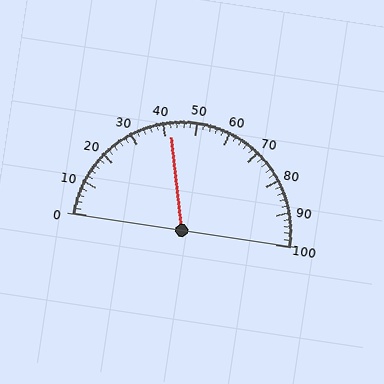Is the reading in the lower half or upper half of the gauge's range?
The reading is in the lower half of the range (0 to 100).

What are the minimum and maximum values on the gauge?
The gauge ranges from 0 to 100.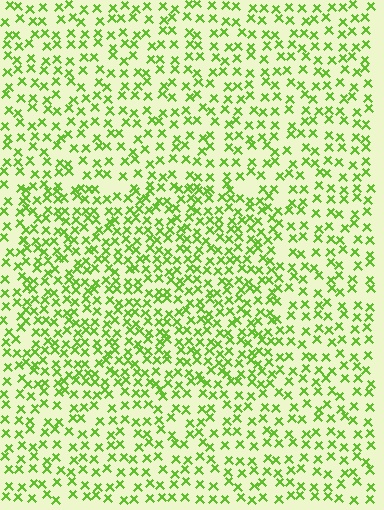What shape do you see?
I see a rectangle.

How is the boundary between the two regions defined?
The boundary is defined by a change in element density (approximately 1.6x ratio). All elements are the same color, size, and shape.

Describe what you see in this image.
The image contains small lime elements arranged at two different densities. A rectangle-shaped region is visible where the elements are more densely packed than the surrounding area.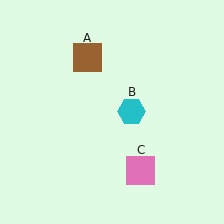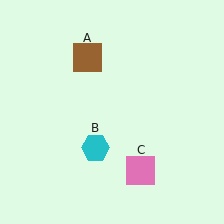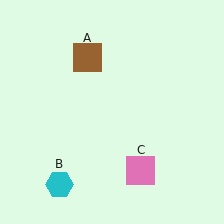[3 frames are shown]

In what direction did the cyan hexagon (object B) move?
The cyan hexagon (object B) moved down and to the left.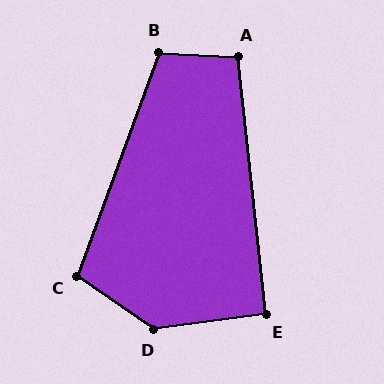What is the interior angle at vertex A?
Approximately 99 degrees (obtuse).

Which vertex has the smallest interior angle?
E, at approximately 92 degrees.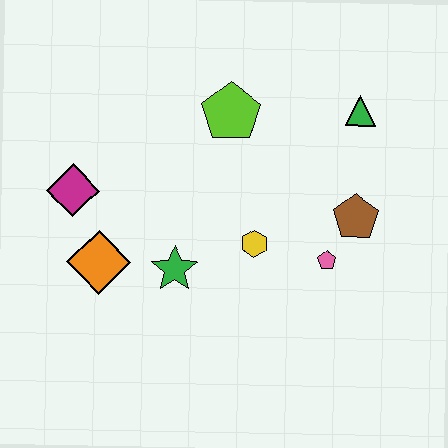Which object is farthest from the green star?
The green triangle is farthest from the green star.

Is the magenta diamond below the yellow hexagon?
No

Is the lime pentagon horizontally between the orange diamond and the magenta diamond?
No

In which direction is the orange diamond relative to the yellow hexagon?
The orange diamond is to the left of the yellow hexagon.